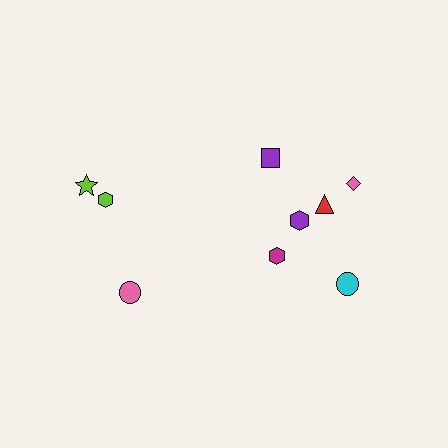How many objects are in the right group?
There are 6 objects.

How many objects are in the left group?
There are 3 objects.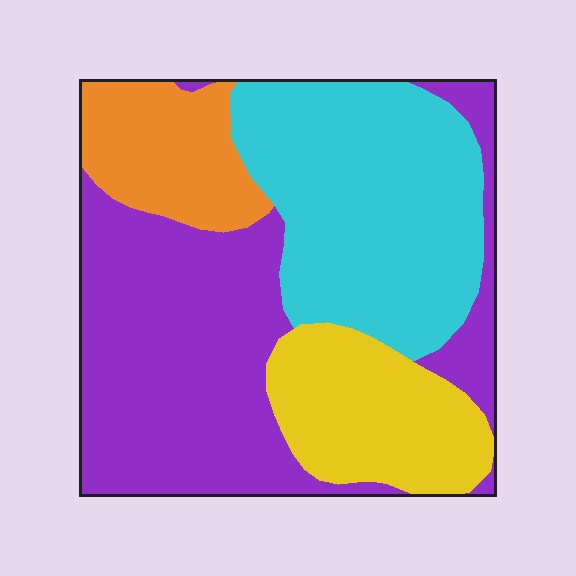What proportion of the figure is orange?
Orange takes up less than a quarter of the figure.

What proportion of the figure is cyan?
Cyan covers 31% of the figure.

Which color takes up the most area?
Purple, at roughly 40%.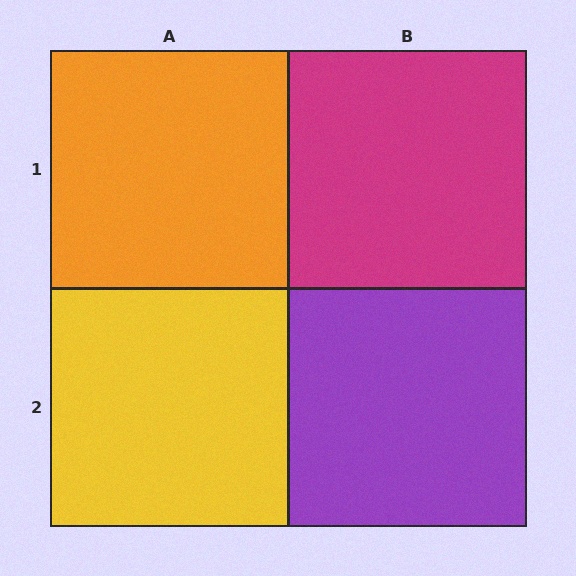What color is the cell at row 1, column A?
Orange.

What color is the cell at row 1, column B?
Magenta.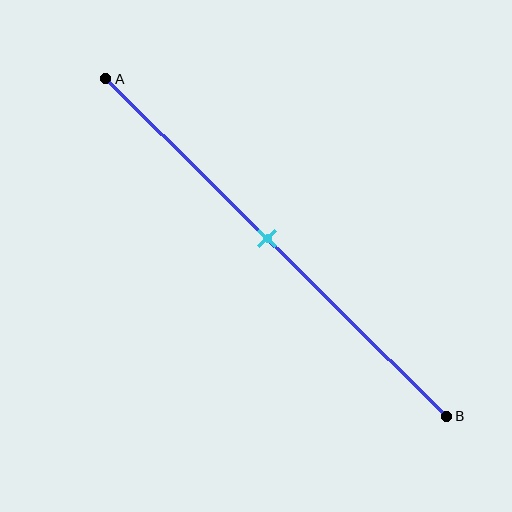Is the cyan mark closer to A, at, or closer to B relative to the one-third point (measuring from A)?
The cyan mark is closer to point B than the one-third point of segment AB.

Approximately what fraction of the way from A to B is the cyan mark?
The cyan mark is approximately 45% of the way from A to B.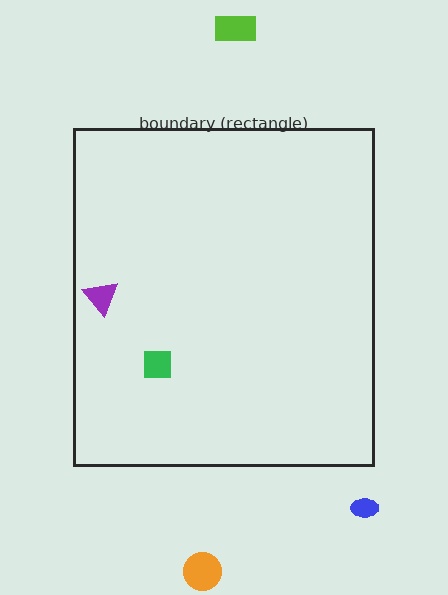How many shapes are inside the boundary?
2 inside, 3 outside.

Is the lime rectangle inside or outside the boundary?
Outside.